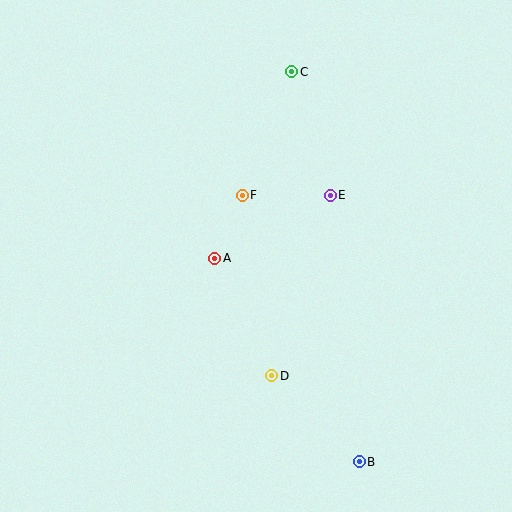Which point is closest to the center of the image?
Point A at (215, 258) is closest to the center.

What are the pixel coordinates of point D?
Point D is at (272, 376).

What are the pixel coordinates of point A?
Point A is at (215, 258).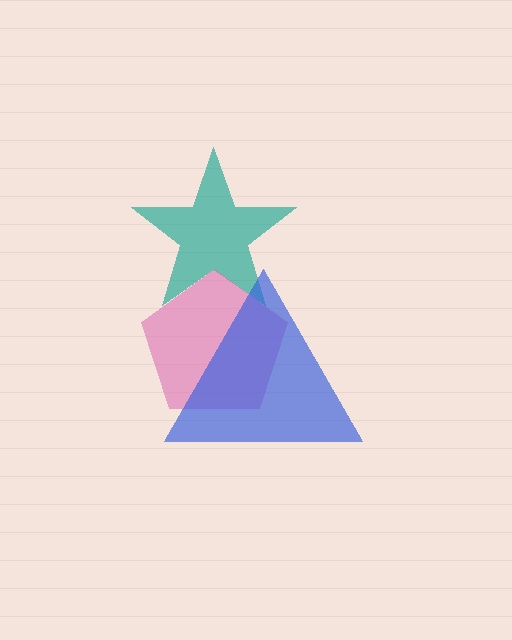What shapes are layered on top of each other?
The layered shapes are: a teal star, a pink pentagon, a blue triangle.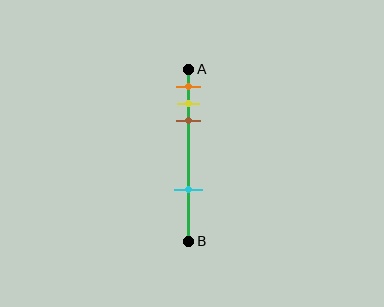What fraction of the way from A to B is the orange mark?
The orange mark is approximately 10% (0.1) of the way from A to B.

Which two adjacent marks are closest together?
The yellow and brown marks are the closest adjacent pair.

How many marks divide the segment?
There are 4 marks dividing the segment.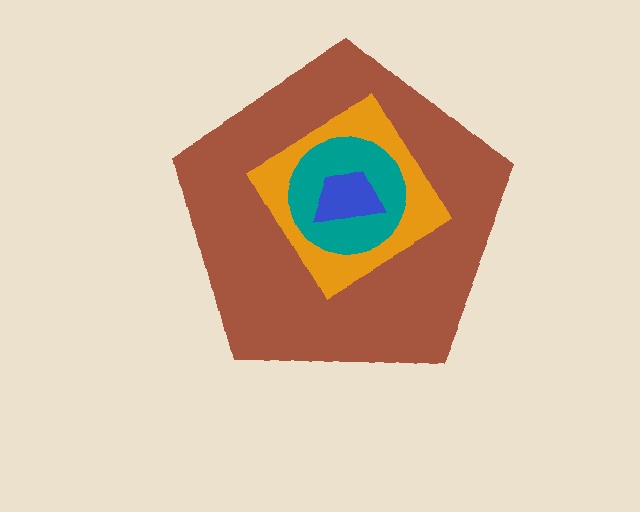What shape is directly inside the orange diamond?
The teal circle.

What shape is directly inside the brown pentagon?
The orange diamond.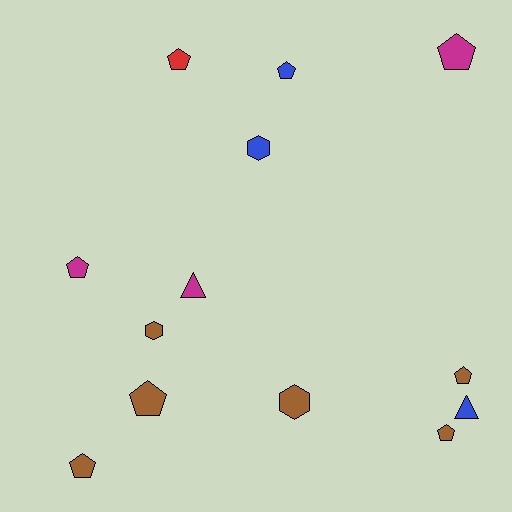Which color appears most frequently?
Brown, with 6 objects.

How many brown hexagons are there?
There are 2 brown hexagons.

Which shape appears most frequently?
Pentagon, with 8 objects.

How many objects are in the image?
There are 13 objects.